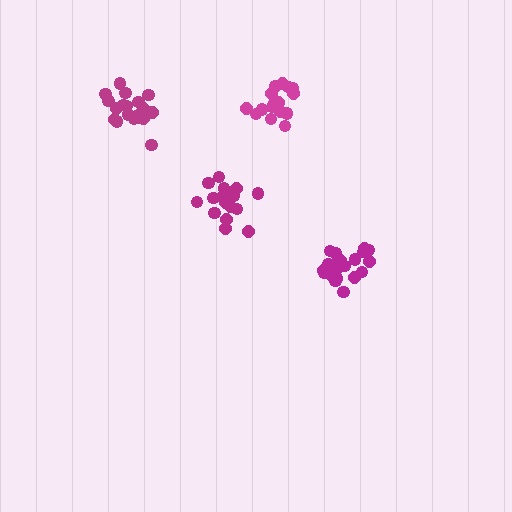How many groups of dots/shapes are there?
There are 4 groups.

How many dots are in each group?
Group 1: 18 dots, Group 2: 20 dots, Group 3: 19 dots, Group 4: 19 dots (76 total).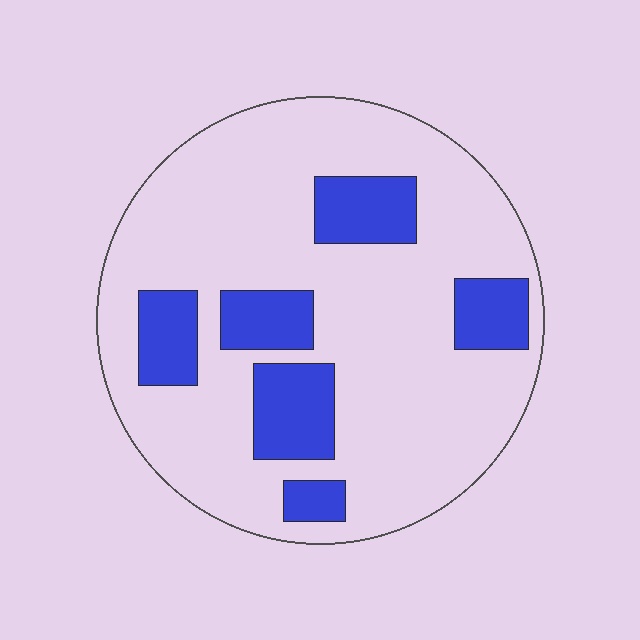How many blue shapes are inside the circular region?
6.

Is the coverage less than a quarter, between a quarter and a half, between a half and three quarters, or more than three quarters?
Less than a quarter.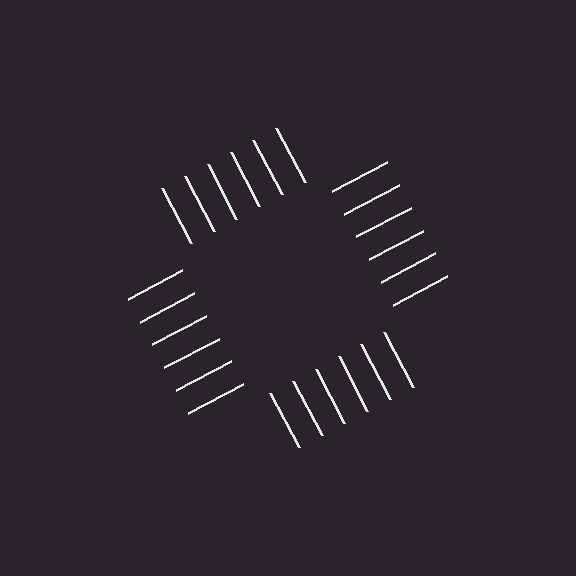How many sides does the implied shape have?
4 sides — the line-ends trace a square.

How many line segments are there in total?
24 — 6 along each of the 4 edges.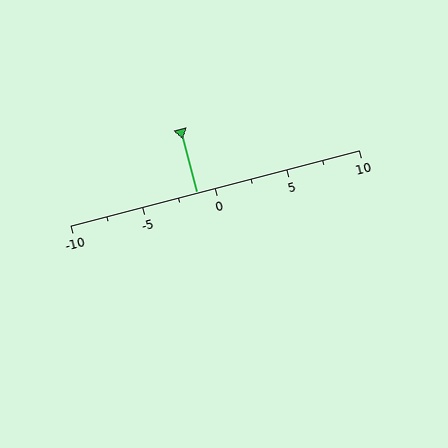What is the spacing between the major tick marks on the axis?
The major ticks are spaced 5 apart.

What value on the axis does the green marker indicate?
The marker indicates approximately -1.2.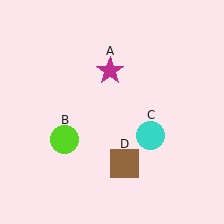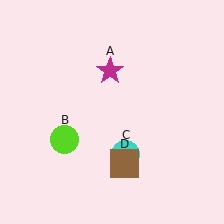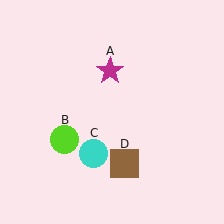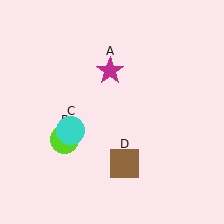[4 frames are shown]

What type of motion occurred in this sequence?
The cyan circle (object C) rotated clockwise around the center of the scene.